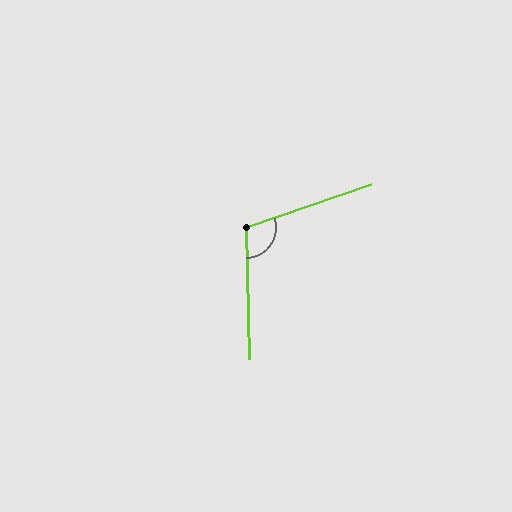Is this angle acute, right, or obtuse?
It is obtuse.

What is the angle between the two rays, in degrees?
Approximately 107 degrees.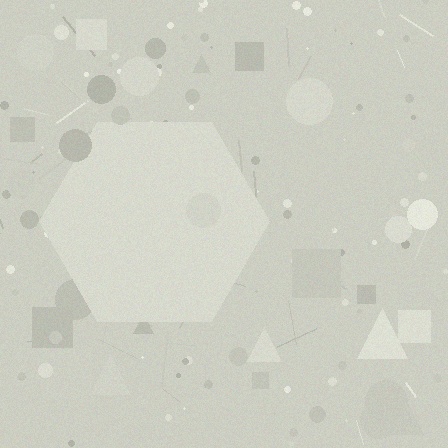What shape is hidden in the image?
A hexagon is hidden in the image.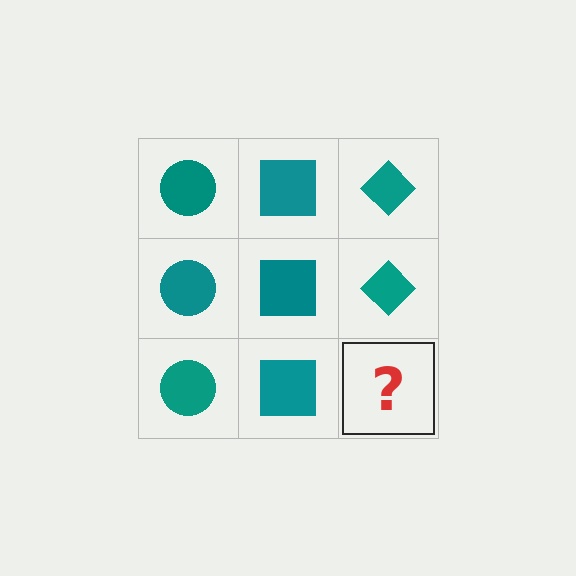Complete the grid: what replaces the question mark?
The question mark should be replaced with a teal diamond.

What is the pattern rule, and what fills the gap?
The rule is that each column has a consistent shape. The gap should be filled with a teal diamond.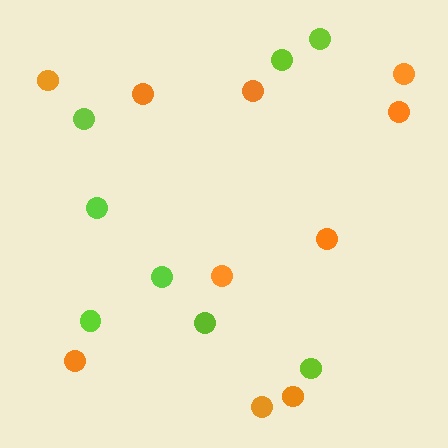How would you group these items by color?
There are 2 groups: one group of lime circles (8) and one group of orange circles (10).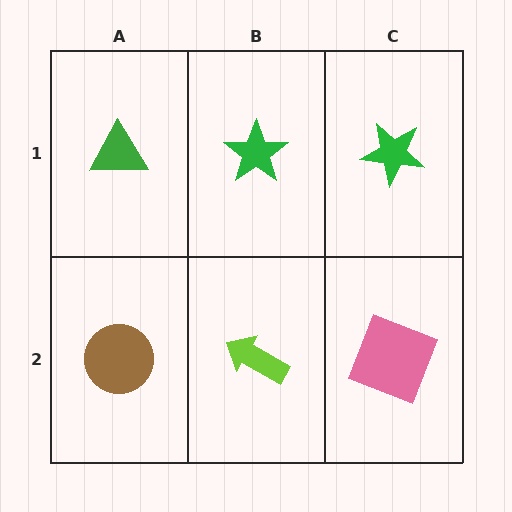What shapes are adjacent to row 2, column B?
A green star (row 1, column B), a brown circle (row 2, column A), a pink square (row 2, column C).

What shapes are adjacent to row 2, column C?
A green star (row 1, column C), a lime arrow (row 2, column B).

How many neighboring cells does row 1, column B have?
3.